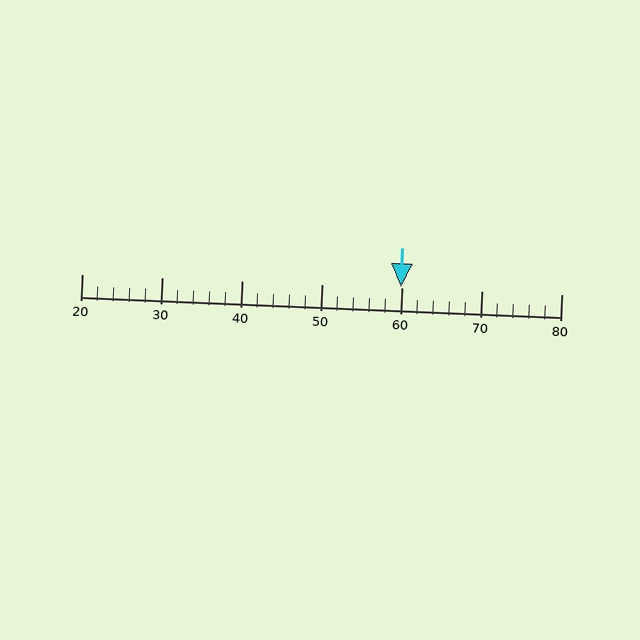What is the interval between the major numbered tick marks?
The major tick marks are spaced 10 units apart.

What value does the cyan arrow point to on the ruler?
The cyan arrow points to approximately 60.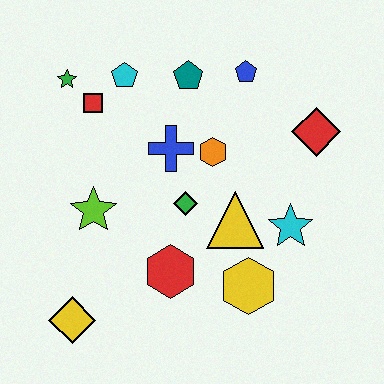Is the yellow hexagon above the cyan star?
No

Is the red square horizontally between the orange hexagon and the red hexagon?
No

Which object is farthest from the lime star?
The red diamond is farthest from the lime star.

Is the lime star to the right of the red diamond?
No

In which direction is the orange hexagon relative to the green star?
The orange hexagon is to the right of the green star.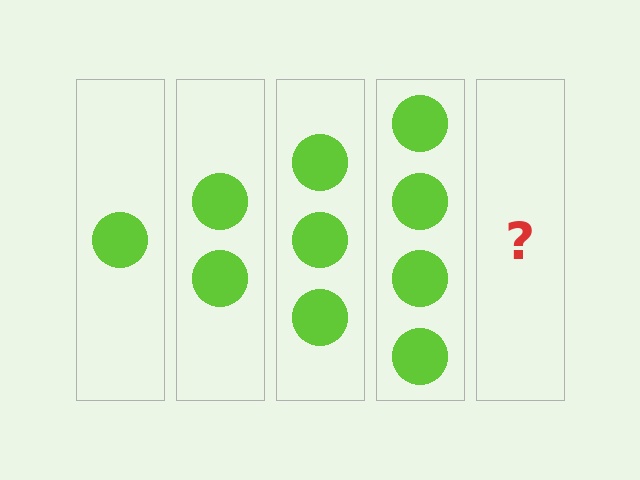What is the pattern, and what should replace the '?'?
The pattern is that each step adds one more circle. The '?' should be 5 circles.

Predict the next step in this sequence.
The next step is 5 circles.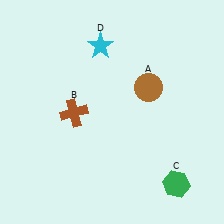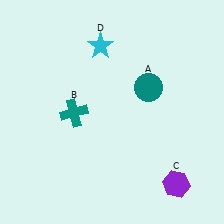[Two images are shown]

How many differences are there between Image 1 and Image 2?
There are 3 differences between the two images.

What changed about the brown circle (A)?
In Image 1, A is brown. In Image 2, it changed to teal.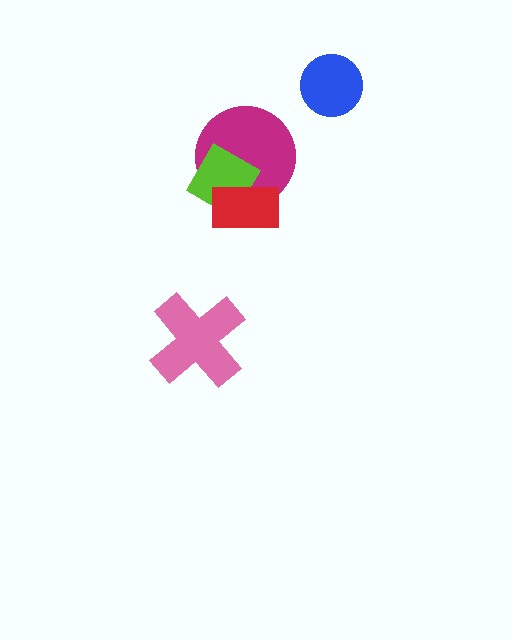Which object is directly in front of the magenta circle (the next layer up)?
The lime diamond is directly in front of the magenta circle.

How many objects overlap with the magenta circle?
2 objects overlap with the magenta circle.